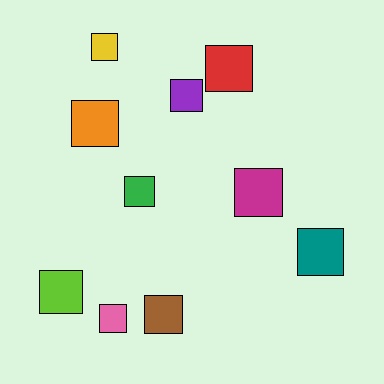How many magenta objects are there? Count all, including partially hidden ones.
There is 1 magenta object.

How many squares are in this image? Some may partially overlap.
There are 10 squares.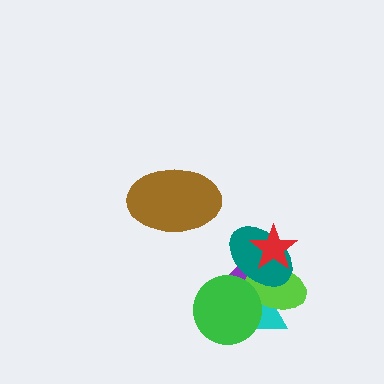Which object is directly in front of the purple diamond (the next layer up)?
The cyan triangle is directly in front of the purple diamond.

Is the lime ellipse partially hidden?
Yes, it is partially covered by another shape.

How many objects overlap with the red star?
3 objects overlap with the red star.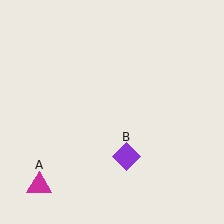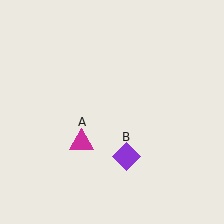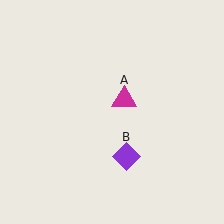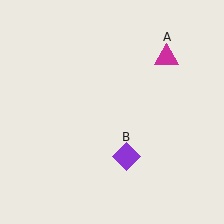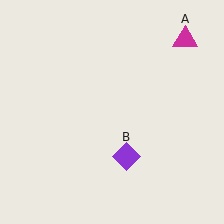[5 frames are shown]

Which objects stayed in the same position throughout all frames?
Purple diamond (object B) remained stationary.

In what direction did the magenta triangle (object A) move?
The magenta triangle (object A) moved up and to the right.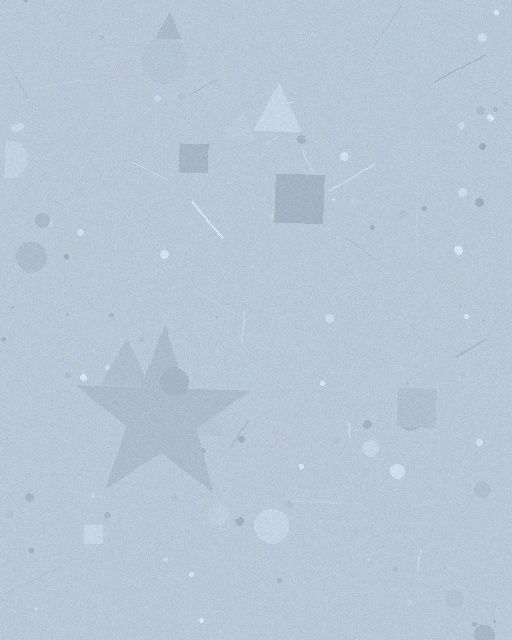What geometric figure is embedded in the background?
A star is embedded in the background.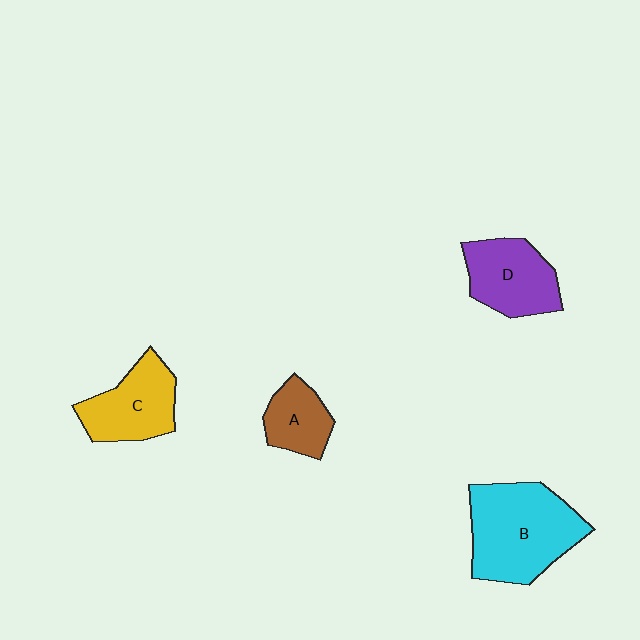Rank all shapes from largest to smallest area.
From largest to smallest: B (cyan), D (purple), C (yellow), A (brown).